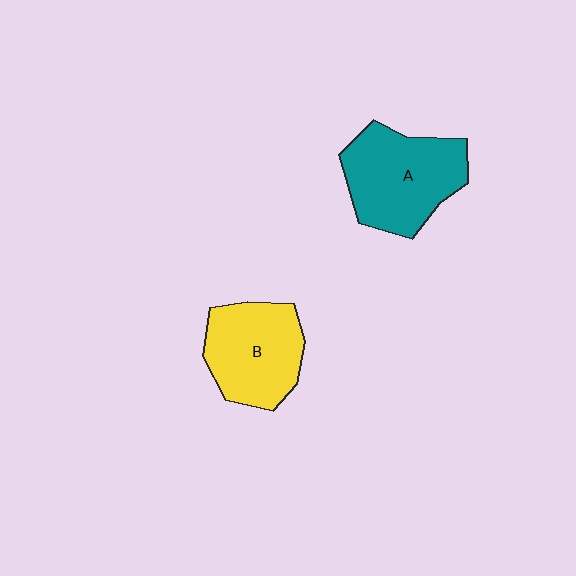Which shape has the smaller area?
Shape B (yellow).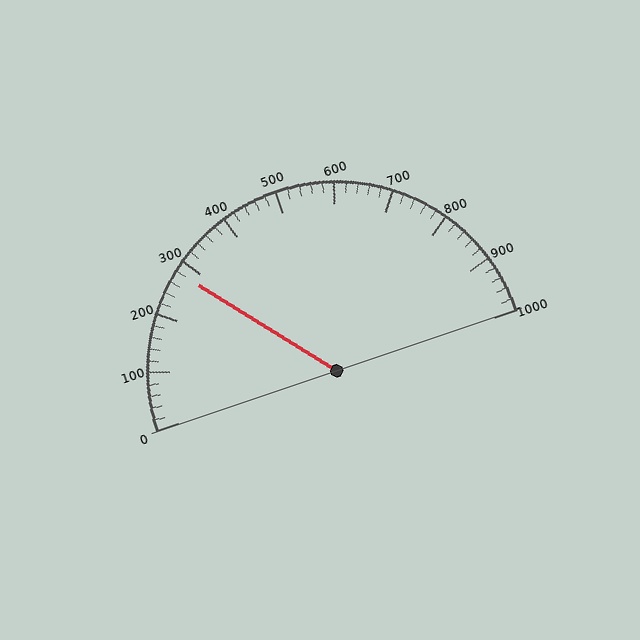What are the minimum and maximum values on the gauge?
The gauge ranges from 0 to 1000.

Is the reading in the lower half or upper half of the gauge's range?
The reading is in the lower half of the range (0 to 1000).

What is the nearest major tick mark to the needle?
The nearest major tick mark is 300.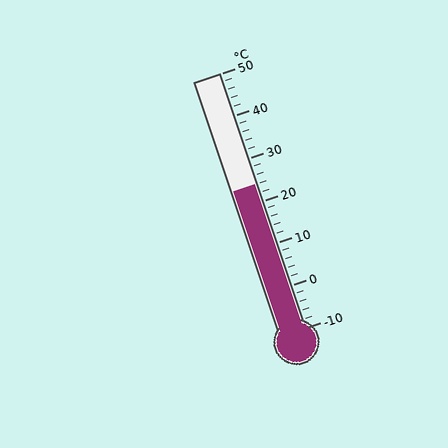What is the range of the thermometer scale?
The thermometer scale ranges from -10°C to 50°C.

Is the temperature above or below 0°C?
The temperature is above 0°C.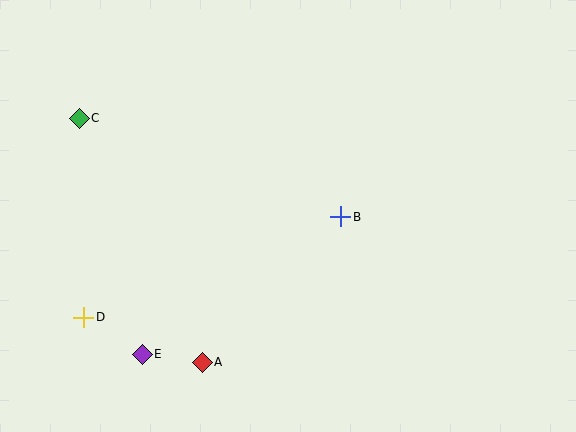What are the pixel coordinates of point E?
Point E is at (142, 354).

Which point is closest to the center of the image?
Point B at (341, 217) is closest to the center.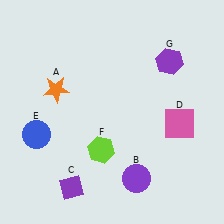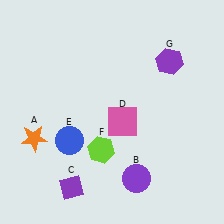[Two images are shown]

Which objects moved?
The objects that moved are: the orange star (A), the pink square (D), the blue circle (E).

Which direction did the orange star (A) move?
The orange star (A) moved down.